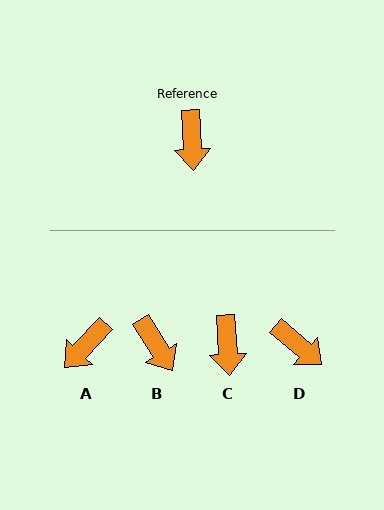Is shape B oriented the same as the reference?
No, it is off by about 29 degrees.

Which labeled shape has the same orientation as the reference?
C.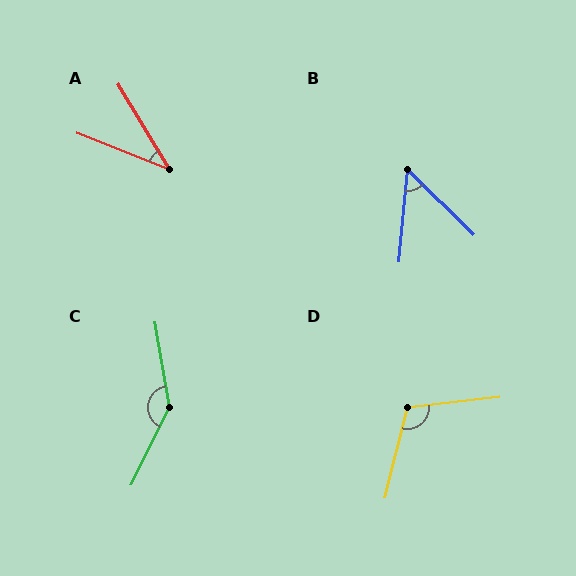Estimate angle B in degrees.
Approximately 50 degrees.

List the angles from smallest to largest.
A (38°), B (50°), D (111°), C (144°).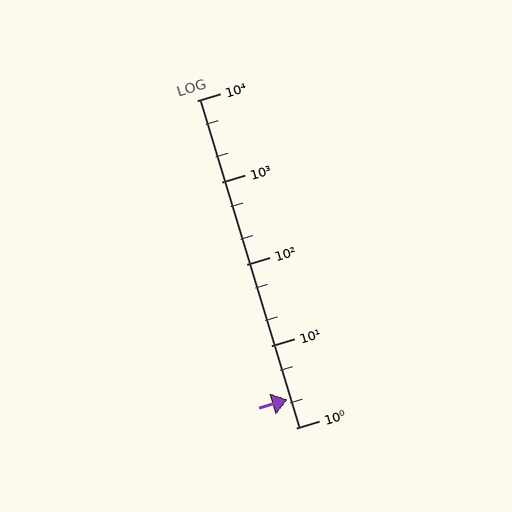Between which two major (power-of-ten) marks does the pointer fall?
The pointer is between 1 and 10.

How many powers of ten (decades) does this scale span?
The scale spans 4 decades, from 1 to 10000.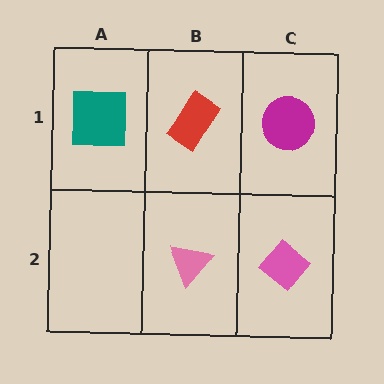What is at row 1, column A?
A teal square.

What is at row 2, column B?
A pink triangle.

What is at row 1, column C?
A magenta circle.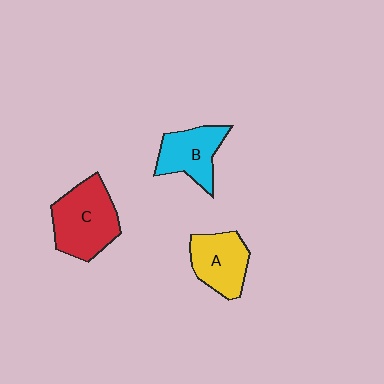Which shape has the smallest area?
Shape B (cyan).